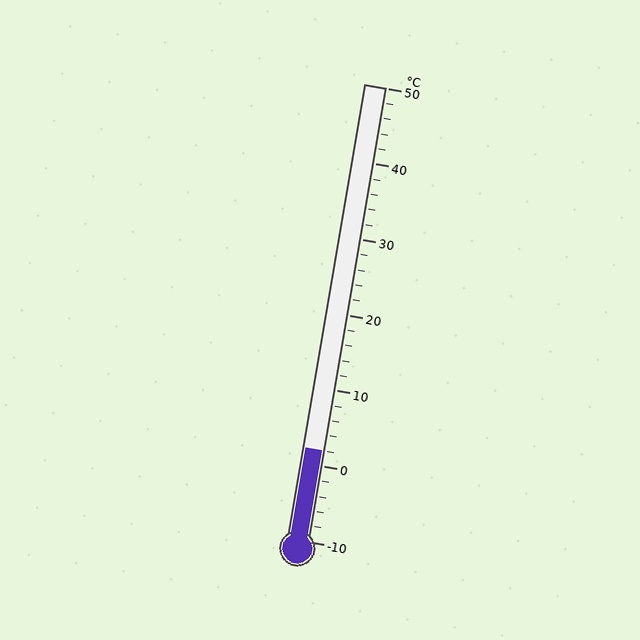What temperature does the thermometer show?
The thermometer shows approximately 2°C.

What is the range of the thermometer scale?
The thermometer scale ranges from -10°C to 50°C.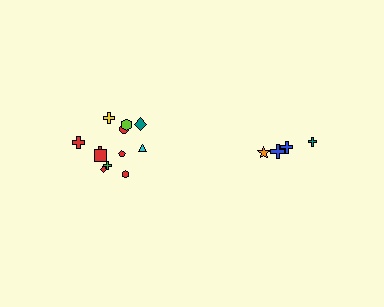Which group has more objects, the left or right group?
The left group.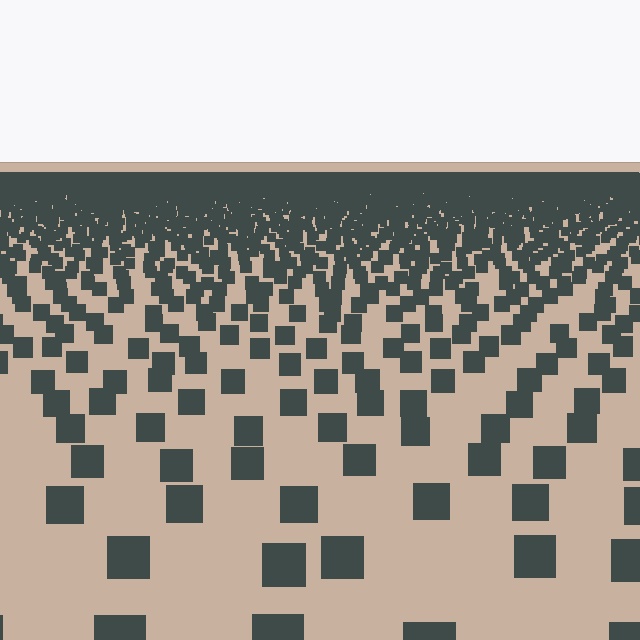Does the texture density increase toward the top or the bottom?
Density increases toward the top.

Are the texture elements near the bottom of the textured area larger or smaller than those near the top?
Larger. Near the bottom, elements are closer to the viewer and appear at a bigger on-screen size.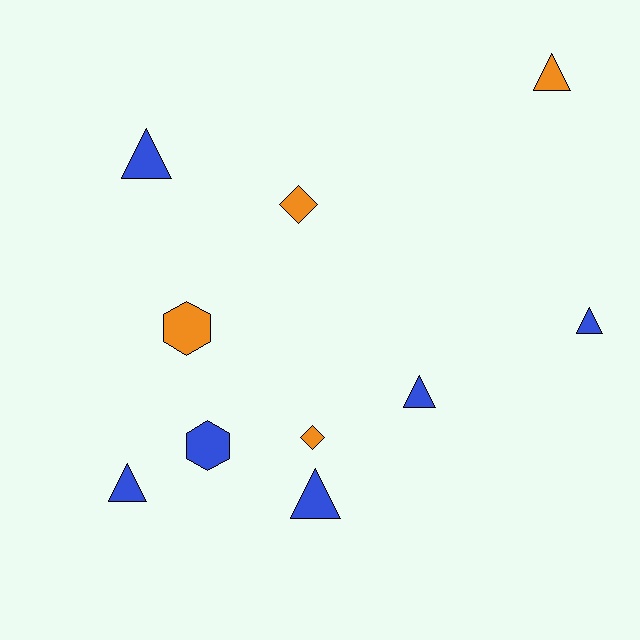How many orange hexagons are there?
There is 1 orange hexagon.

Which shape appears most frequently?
Triangle, with 6 objects.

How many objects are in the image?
There are 10 objects.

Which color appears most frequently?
Blue, with 6 objects.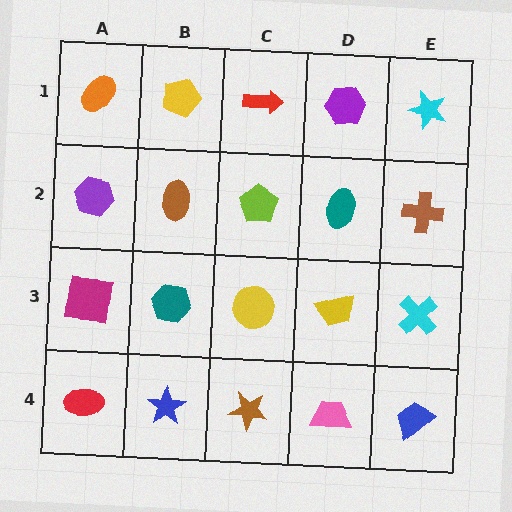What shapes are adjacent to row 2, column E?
A cyan star (row 1, column E), a cyan cross (row 3, column E), a teal ellipse (row 2, column D).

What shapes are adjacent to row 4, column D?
A yellow trapezoid (row 3, column D), a brown star (row 4, column C), a blue trapezoid (row 4, column E).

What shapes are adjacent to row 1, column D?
A teal ellipse (row 2, column D), a red arrow (row 1, column C), a cyan star (row 1, column E).